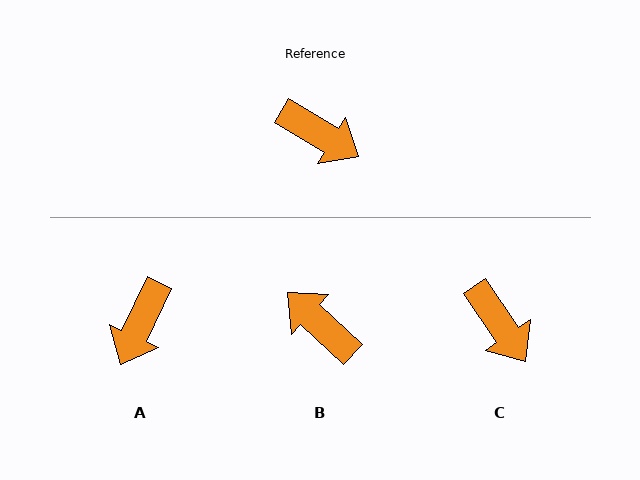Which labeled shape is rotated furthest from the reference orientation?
B, about 167 degrees away.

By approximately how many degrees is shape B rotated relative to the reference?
Approximately 167 degrees counter-clockwise.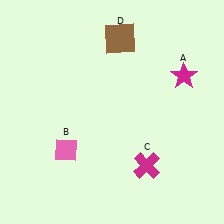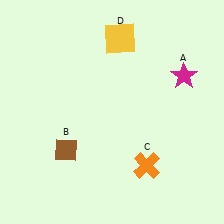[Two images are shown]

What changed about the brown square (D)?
In Image 1, D is brown. In Image 2, it changed to yellow.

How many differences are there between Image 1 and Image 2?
There are 3 differences between the two images.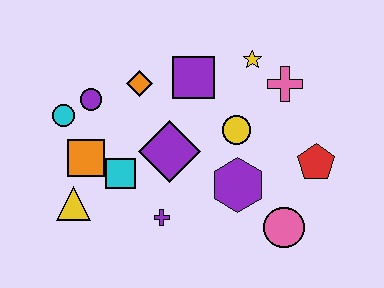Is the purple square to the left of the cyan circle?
No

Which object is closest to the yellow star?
The pink cross is closest to the yellow star.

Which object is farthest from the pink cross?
The yellow triangle is farthest from the pink cross.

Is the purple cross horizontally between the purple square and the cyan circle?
Yes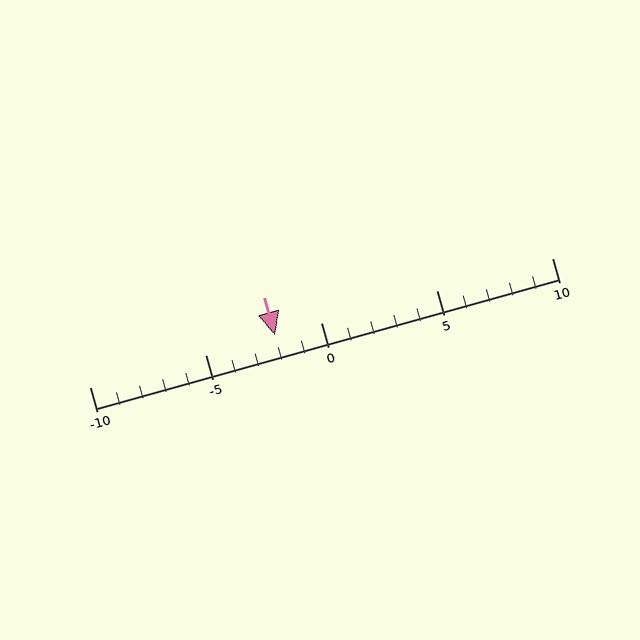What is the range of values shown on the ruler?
The ruler shows values from -10 to 10.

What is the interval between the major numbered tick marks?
The major tick marks are spaced 5 units apart.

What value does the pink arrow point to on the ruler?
The pink arrow points to approximately -2.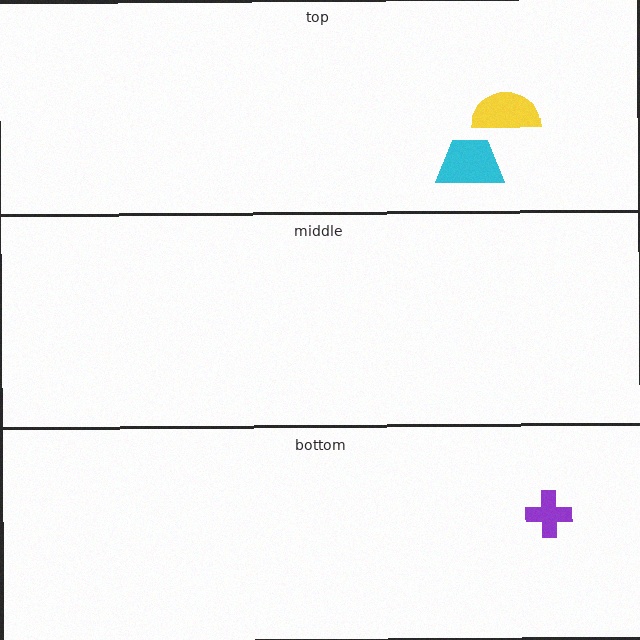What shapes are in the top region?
The yellow semicircle, the cyan trapezoid.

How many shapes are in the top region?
2.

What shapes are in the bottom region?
The purple cross.